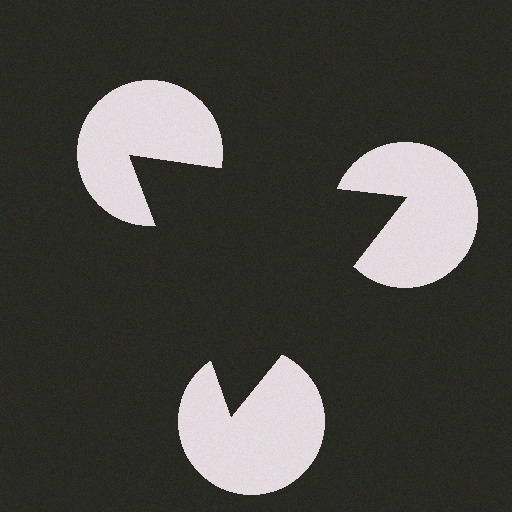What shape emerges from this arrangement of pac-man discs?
An illusory triangle — its edges are inferred from the aligned wedge cuts in the pac-man discs, not physically drawn.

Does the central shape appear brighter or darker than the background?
It typically appears slightly darker than the background, even though no actual brightness change is drawn.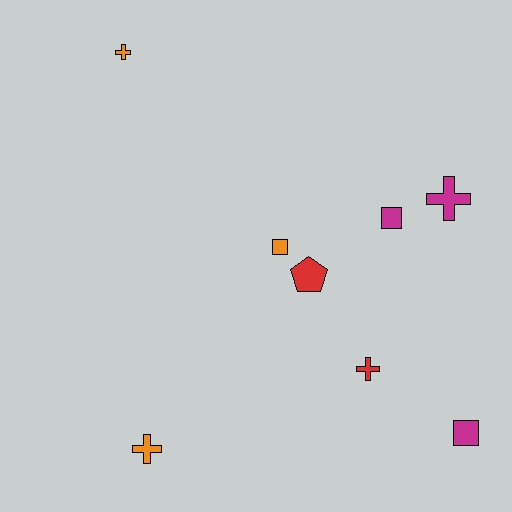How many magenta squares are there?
There are 2 magenta squares.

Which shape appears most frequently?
Cross, with 4 objects.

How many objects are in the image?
There are 8 objects.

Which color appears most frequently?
Magenta, with 3 objects.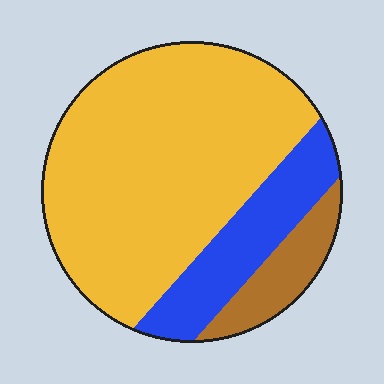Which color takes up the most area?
Yellow, at roughly 70%.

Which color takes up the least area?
Brown, at roughly 10%.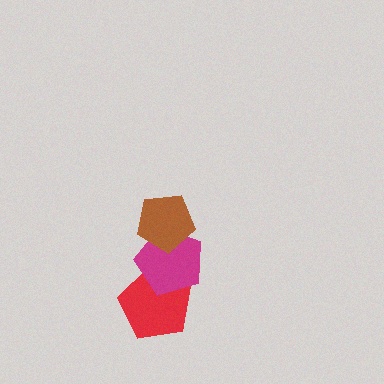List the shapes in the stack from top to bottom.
From top to bottom: the brown pentagon, the magenta pentagon, the red pentagon.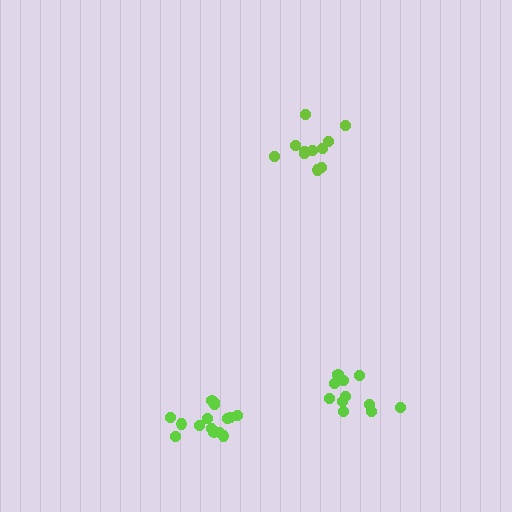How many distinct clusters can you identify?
There are 3 distinct clusters.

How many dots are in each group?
Group 1: 11 dots, Group 2: 15 dots, Group 3: 11 dots (37 total).